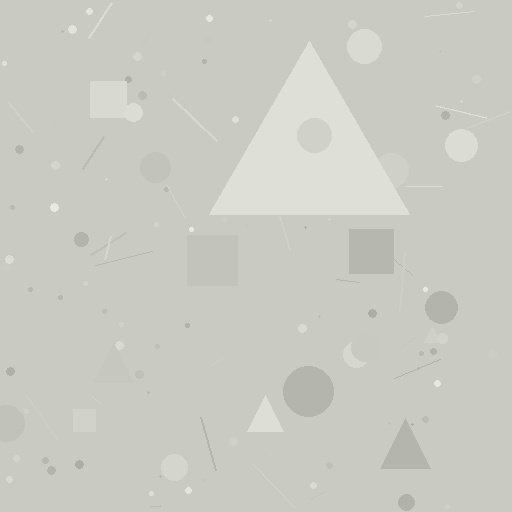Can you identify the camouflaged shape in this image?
The camouflaged shape is a triangle.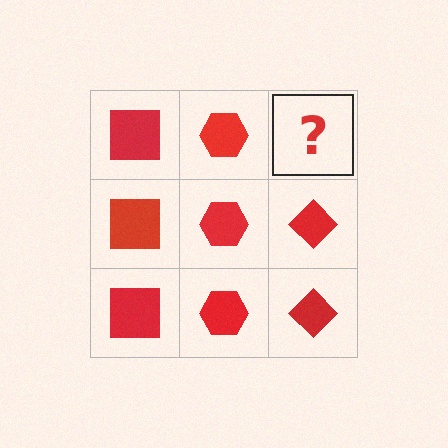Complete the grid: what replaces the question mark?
The question mark should be replaced with a red diamond.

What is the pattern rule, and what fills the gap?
The rule is that each column has a consistent shape. The gap should be filled with a red diamond.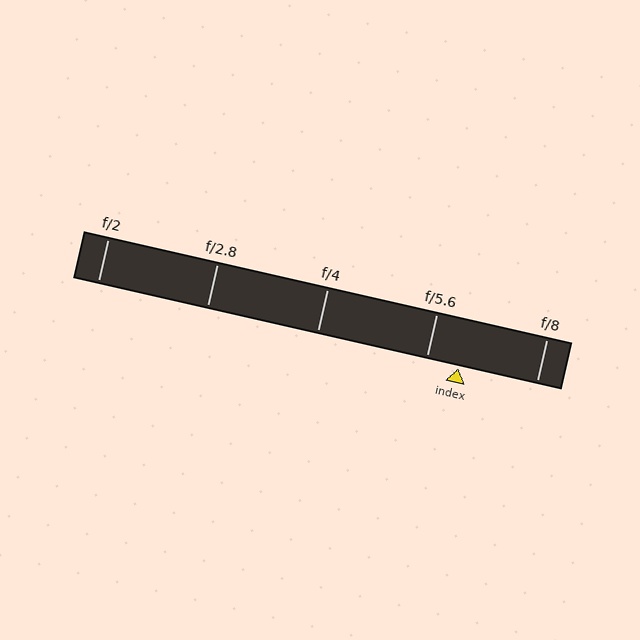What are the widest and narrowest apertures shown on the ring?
The widest aperture shown is f/2 and the narrowest is f/8.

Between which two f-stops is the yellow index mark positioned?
The index mark is between f/5.6 and f/8.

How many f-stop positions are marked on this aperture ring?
There are 5 f-stop positions marked.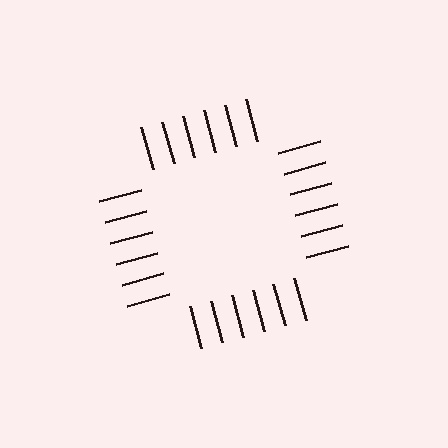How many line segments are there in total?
24 — 6 along each of the 4 edges.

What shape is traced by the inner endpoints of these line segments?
An illusory square — the line segments terminate on its edges but no continuous stroke is drawn.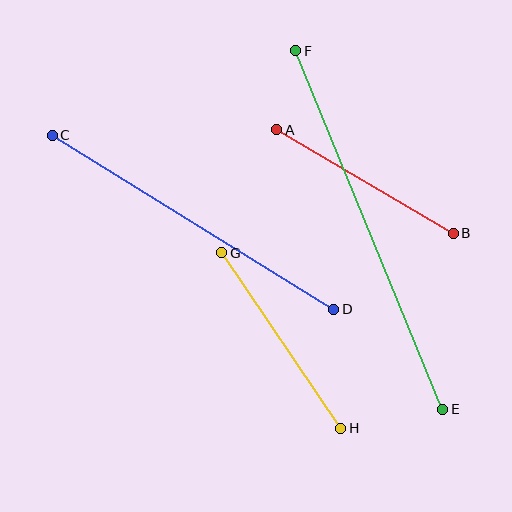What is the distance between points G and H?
The distance is approximately 212 pixels.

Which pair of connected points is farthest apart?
Points E and F are farthest apart.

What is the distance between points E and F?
The distance is approximately 387 pixels.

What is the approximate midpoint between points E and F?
The midpoint is at approximately (369, 230) pixels.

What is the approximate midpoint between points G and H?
The midpoint is at approximately (281, 340) pixels.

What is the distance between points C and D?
The distance is approximately 331 pixels.